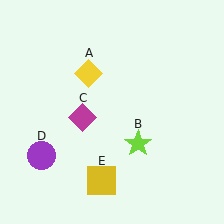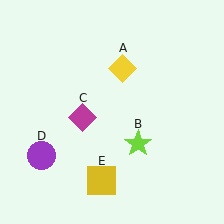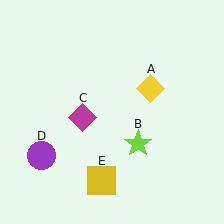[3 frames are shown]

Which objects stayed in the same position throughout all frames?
Lime star (object B) and magenta diamond (object C) and purple circle (object D) and yellow square (object E) remained stationary.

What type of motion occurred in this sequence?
The yellow diamond (object A) rotated clockwise around the center of the scene.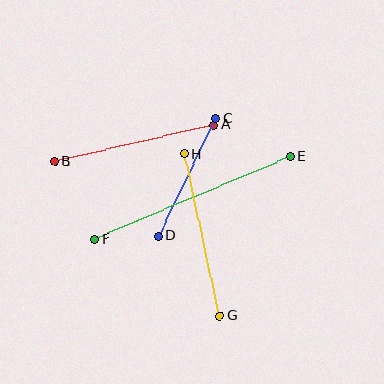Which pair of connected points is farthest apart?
Points E and F are farthest apart.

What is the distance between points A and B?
The distance is approximately 163 pixels.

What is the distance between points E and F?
The distance is approximately 213 pixels.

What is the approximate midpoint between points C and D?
The midpoint is at approximately (187, 177) pixels.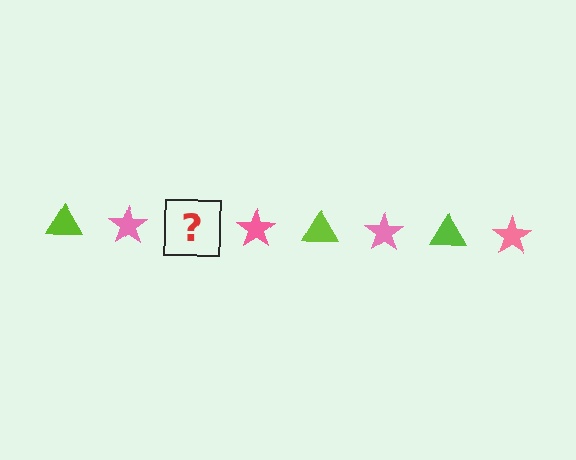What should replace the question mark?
The question mark should be replaced with a lime triangle.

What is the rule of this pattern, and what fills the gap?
The rule is that the pattern alternates between lime triangle and pink star. The gap should be filled with a lime triangle.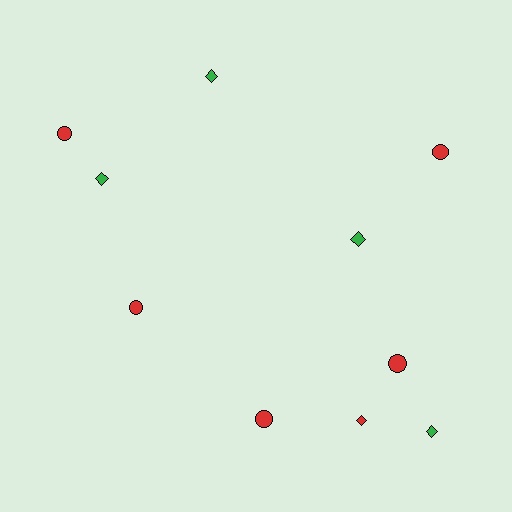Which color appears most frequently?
Red, with 6 objects.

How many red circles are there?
There are 5 red circles.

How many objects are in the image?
There are 10 objects.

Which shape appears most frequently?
Diamond, with 5 objects.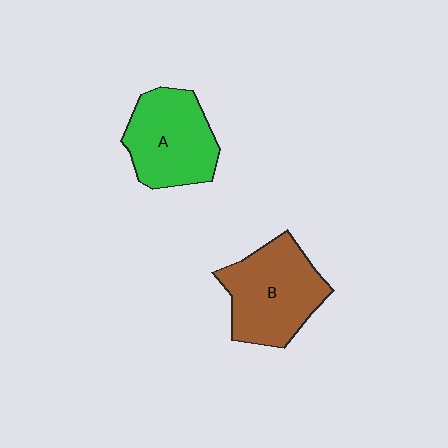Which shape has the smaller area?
Shape A (green).